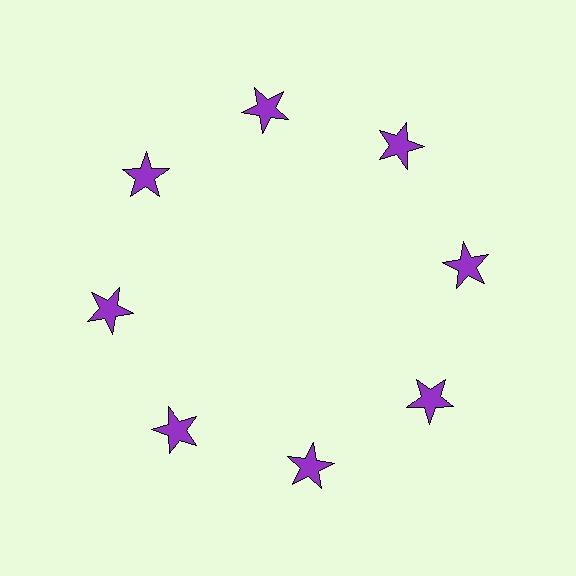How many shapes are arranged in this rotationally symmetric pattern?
There are 8 shapes, arranged in 8 groups of 1.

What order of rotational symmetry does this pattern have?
This pattern has 8-fold rotational symmetry.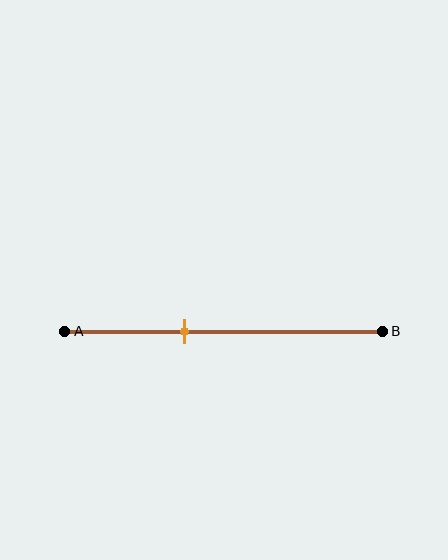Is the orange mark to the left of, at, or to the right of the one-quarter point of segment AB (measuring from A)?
The orange mark is to the right of the one-quarter point of segment AB.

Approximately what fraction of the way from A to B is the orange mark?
The orange mark is approximately 40% of the way from A to B.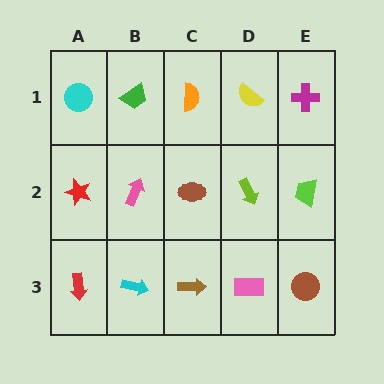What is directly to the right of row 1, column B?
An orange semicircle.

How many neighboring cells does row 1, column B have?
3.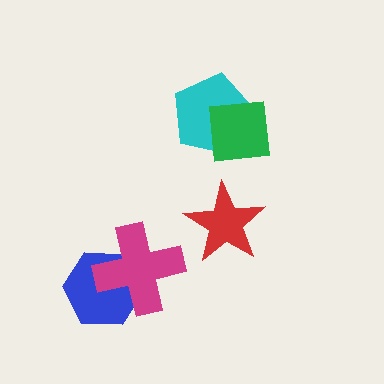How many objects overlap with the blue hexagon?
1 object overlaps with the blue hexagon.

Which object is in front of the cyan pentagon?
The green square is in front of the cyan pentagon.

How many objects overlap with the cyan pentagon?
1 object overlaps with the cyan pentagon.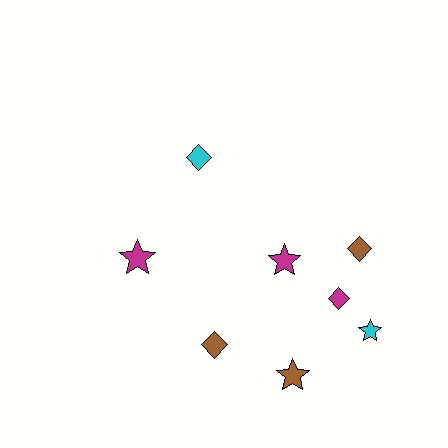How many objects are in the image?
There are 8 objects.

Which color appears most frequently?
Magenta, with 3 objects.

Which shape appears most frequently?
Diamond, with 4 objects.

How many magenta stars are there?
There are 2 magenta stars.